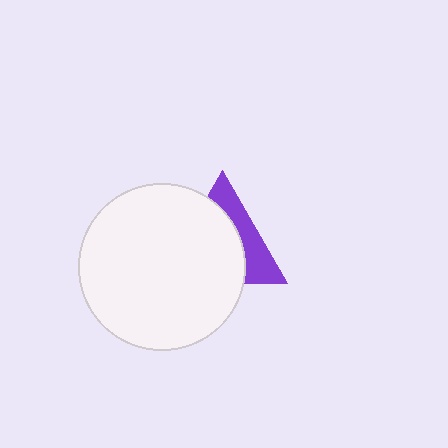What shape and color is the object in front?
The object in front is a white circle.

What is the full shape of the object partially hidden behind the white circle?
The partially hidden object is a purple triangle.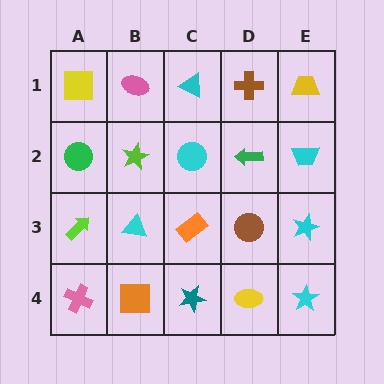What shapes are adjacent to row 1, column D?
A green arrow (row 2, column D), a cyan triangle (row 1, column C), a yellow trapezoid (row 1, column E).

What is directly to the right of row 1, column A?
A pink ellipse.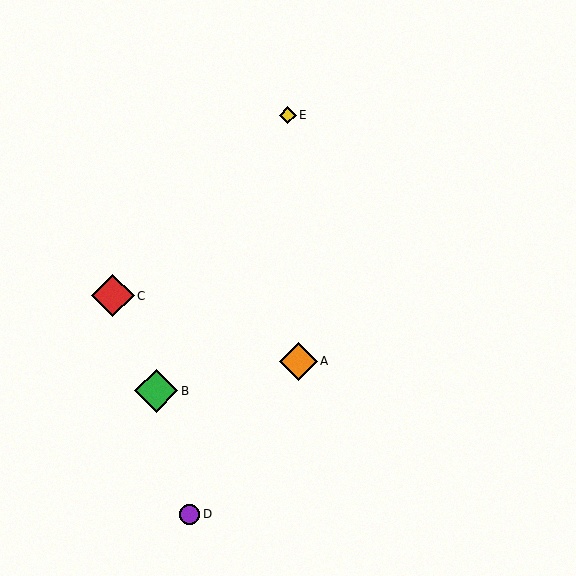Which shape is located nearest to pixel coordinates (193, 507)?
The purple circle (labeled D) at (190, 514) is nearest to that location.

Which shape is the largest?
The green diamond (labeled B) is the largest.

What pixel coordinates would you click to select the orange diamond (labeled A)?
Click at (298, 361) to select the orange diamond A.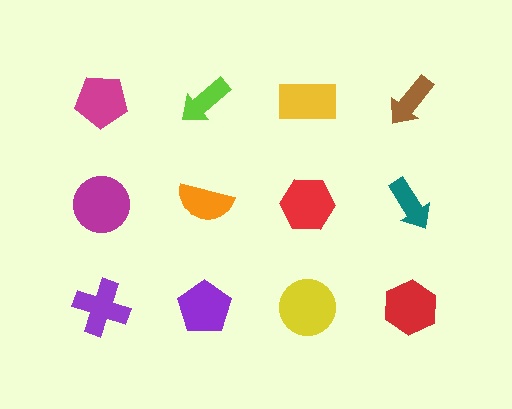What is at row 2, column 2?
An orange semicircle.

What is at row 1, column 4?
A brown arrow.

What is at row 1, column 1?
A magenta pentagon.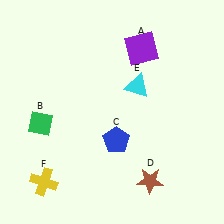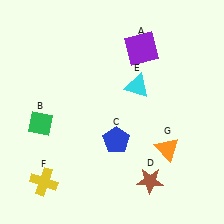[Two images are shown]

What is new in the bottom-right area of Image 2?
An orange triangle (G) was added in the bottom-right area of Image 2.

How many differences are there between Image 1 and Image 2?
There is 1 difference between the two images.